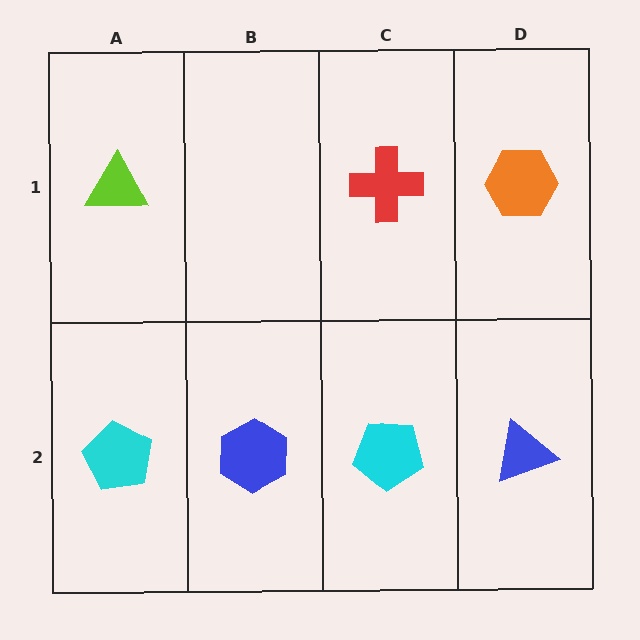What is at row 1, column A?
A lime triangle.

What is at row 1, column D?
An orange hexagon.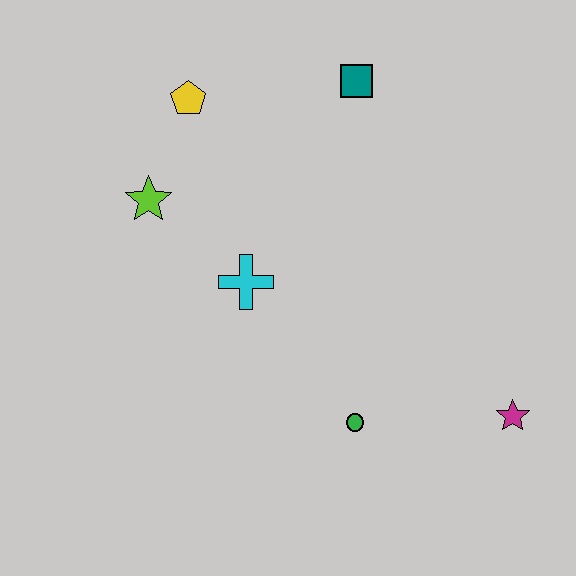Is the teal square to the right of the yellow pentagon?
Yes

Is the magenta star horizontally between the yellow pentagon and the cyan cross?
No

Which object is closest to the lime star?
The yellow pentagon is closest to the lime star.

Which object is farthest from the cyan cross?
The magenta star is farthest from the cyan cross.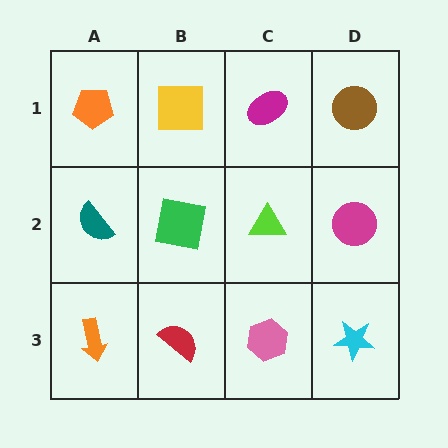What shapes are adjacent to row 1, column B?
A green square (row 2, column B), an orange pentagon (row 1, column A), a magenta ellipse (row 1, column C).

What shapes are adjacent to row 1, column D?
A magenta circle (row 2, column D), a magenta ellipse (row 1, column C).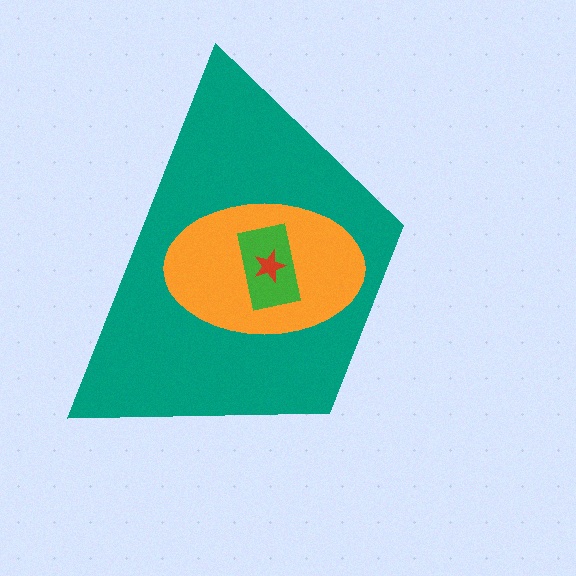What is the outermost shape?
The teal trapezoid.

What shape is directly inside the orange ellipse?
The green rectangle.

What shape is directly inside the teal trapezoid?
The orange ellipse.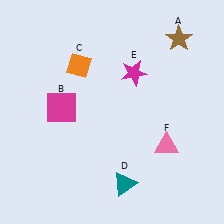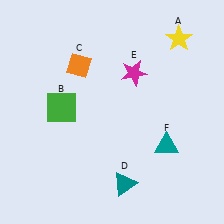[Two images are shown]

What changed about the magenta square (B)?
In Image 1, B is magenta. In Image 2, it changed to green.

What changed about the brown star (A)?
In Image 1, A is brown. In Image 2, it changed to yellow.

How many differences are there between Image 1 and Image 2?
There are 3 differences between the two images.